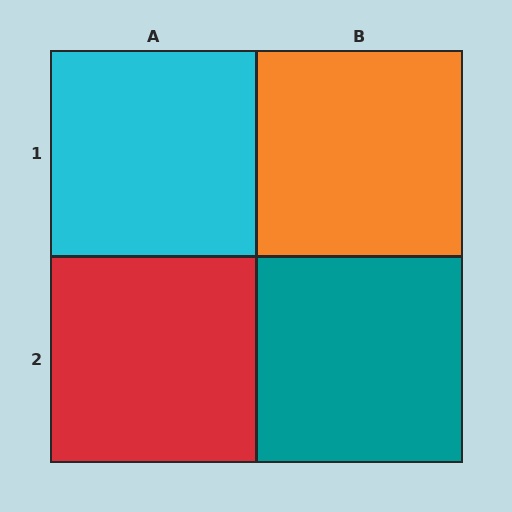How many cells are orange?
1 cell is orange.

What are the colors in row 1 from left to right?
Cyan, orange.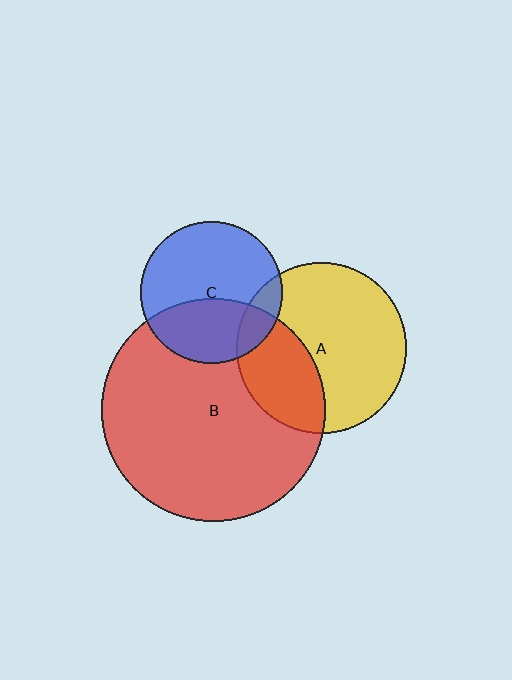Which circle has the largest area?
Circle B (red).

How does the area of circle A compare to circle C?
Approximately 1.4 times.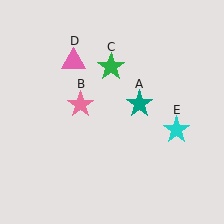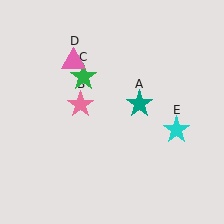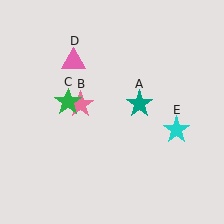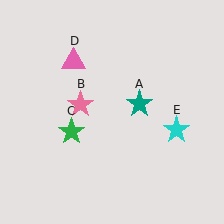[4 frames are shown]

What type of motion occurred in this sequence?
The green star (object C) rotated counterclockwise around the center of the scene.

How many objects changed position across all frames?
1 object changed position: green star (object C).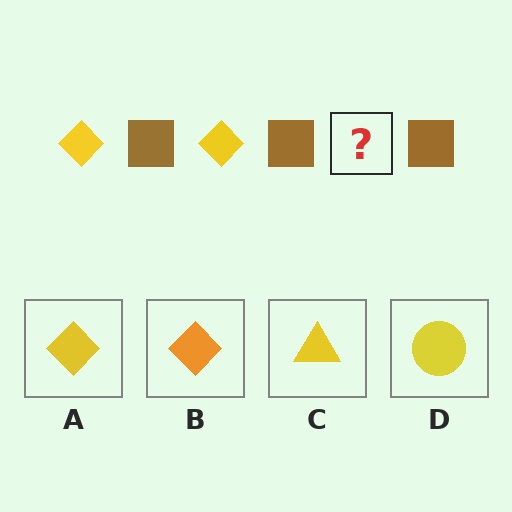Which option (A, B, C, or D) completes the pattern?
A.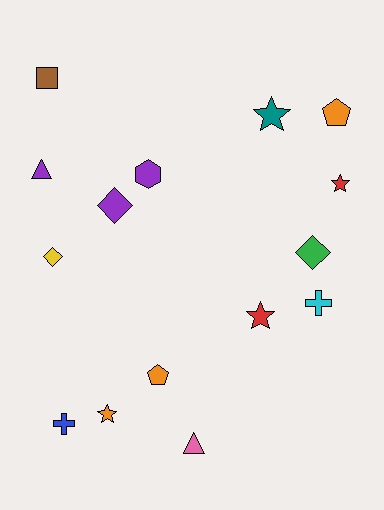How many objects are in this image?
There are 15 objects.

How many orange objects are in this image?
There are 3 orange objects.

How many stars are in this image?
There are 4 stars.